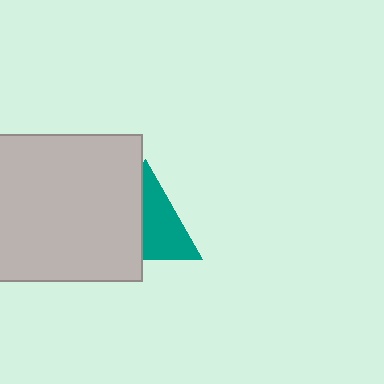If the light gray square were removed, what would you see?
You would see the complete teal triangle.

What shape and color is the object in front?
The object in front is a light gray square.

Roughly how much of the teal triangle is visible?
About half of it is visible (roughly 53%).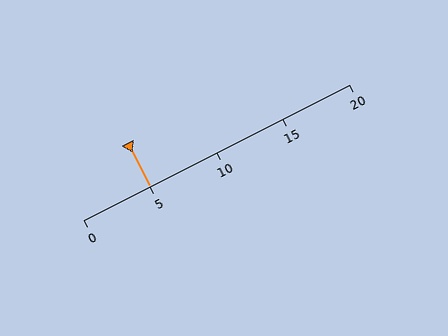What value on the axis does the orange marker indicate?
The marker indicates approximately 5.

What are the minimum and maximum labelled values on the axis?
The axis runs from 0 to 20.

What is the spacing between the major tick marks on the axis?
The major ticks are spaced 5 apart.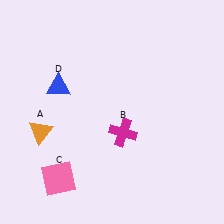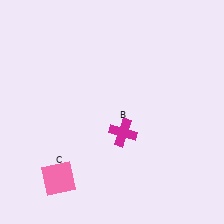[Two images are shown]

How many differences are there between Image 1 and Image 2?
There are 2 differences between the two images.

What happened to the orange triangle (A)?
The orange triangle (A) was removed in Image 2. It was in the bottom-left area of Image 1.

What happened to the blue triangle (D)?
The blue triangle (D) was removed in Image 2. It was in the top-left area of Image 1.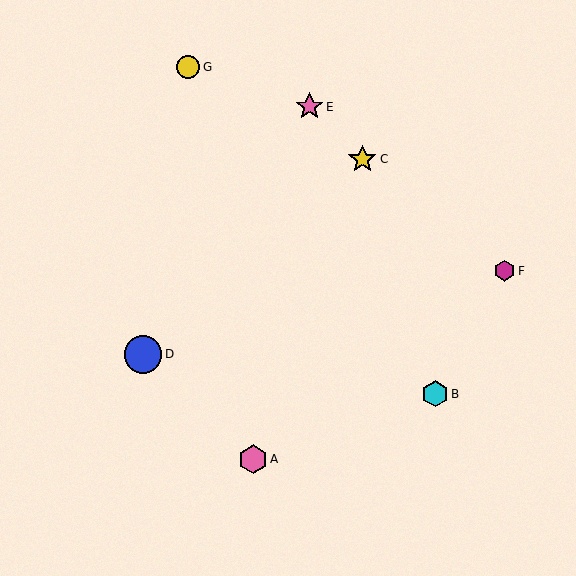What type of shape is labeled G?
Shape G is a yellow circle.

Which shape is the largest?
The blue circle (labeled D) is the largest.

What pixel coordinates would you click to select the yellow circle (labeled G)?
Click at (188, 67) to select the yellow circle G.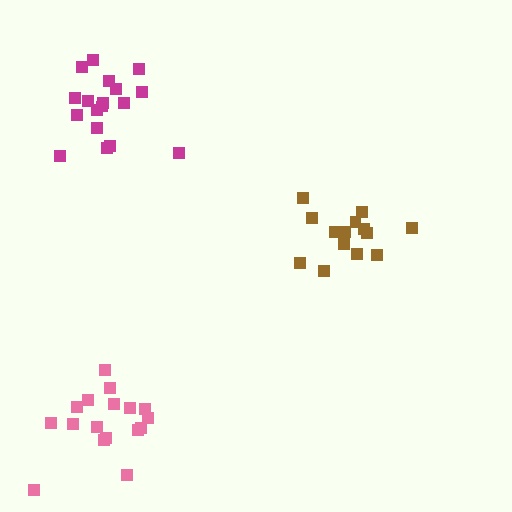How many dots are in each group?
Group 1: 18 dots, Group 2: 17 dots, Group 3: 14 dots (49 total).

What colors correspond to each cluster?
The clusters are colored: magenta, pink, brown.